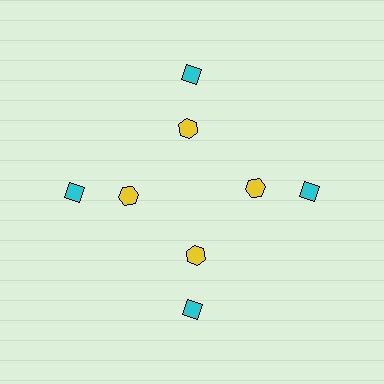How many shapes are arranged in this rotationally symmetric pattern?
There are 8 shapes, arranged in 4 groups of 2.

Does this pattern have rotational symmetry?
Yes, this pattern has 4-fold rotational symmetry. It looks the same after rotating 90 degrees around the center.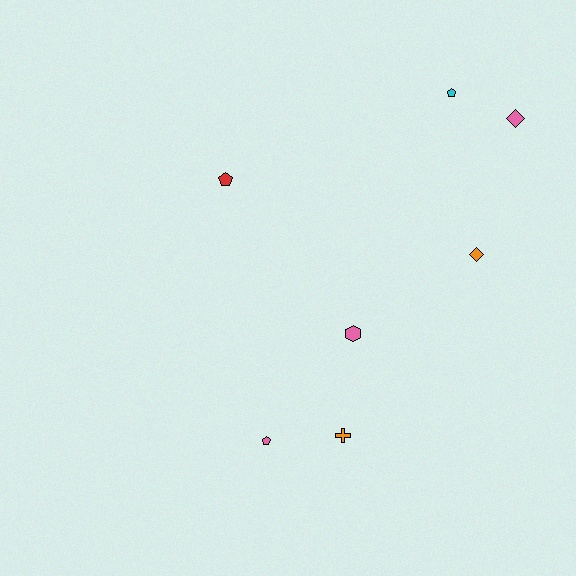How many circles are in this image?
There are no circles.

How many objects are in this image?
There are 7 objects.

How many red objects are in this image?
There is 1 red object.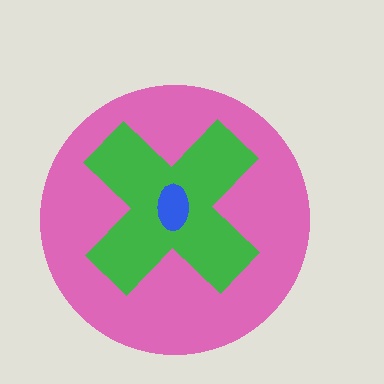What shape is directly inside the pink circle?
The green cross.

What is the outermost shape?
The pink circle.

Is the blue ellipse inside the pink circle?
Yes.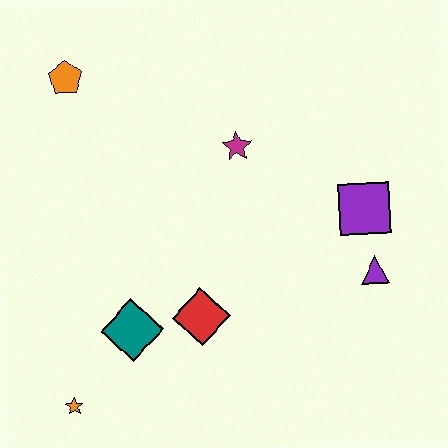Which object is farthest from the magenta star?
The orange star is farthest from the magenta star.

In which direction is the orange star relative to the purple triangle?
The orange star is to the left of the purple triangle.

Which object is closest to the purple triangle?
The purple square is closest to the purple triangle.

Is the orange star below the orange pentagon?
Yes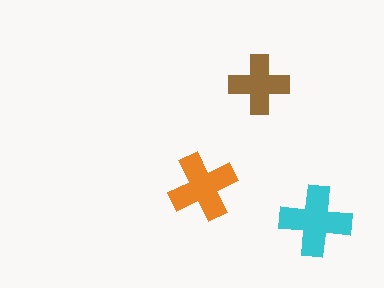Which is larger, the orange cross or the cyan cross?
The cyan one.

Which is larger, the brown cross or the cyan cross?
The cyan one.